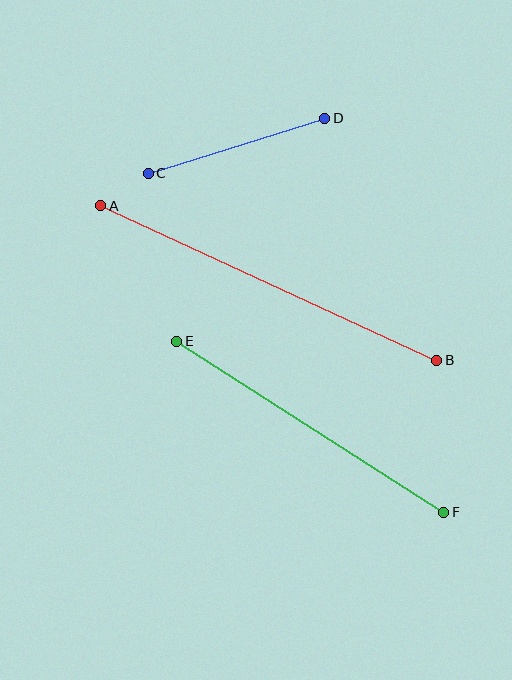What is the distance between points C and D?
The distance is approximately 185 pixels.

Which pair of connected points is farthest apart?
Points A and B are farthest apart.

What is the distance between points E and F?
The distance is approximately 317 pixels.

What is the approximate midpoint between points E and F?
The midpoint is at approximately (310, 427) pixels.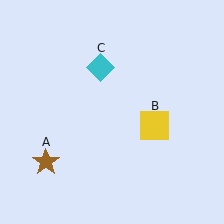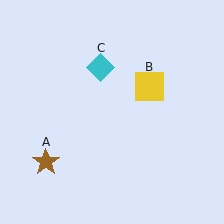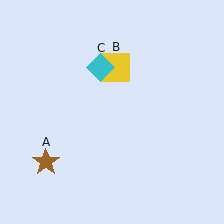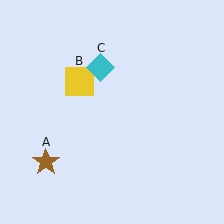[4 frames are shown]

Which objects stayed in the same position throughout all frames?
Brown star (object A) and cyan diamond (object C) remained stationary.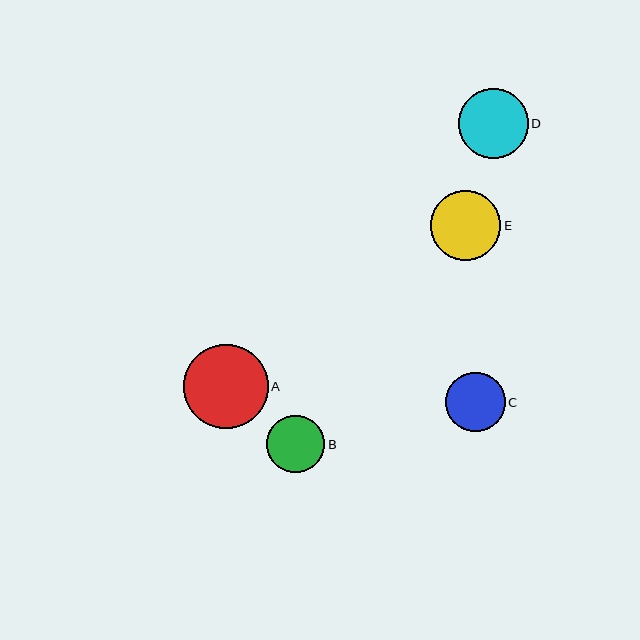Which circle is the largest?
Circle A is the largest with a size of approximately 84 pixels.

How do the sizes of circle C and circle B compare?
Circle C and circle B are approximately the same size.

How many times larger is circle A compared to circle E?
Circle A is approximately 1.2 times the size of circle E.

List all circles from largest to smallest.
From largest to smallest: A, E, D, C, B.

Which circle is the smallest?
Circle B is the smallest with a size of approximately 58 pixels.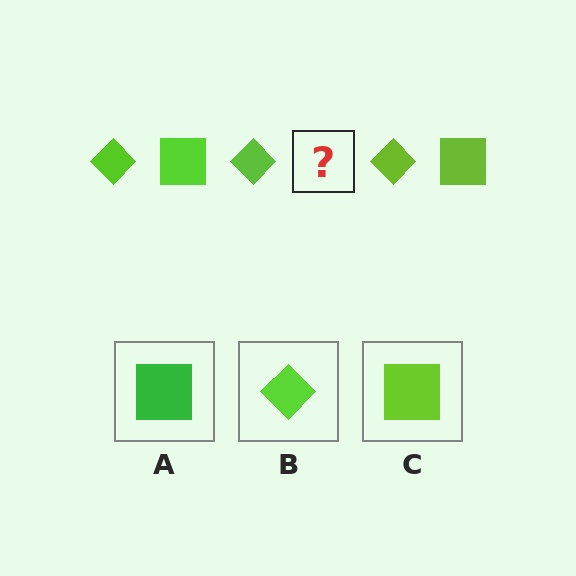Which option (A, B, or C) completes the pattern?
C.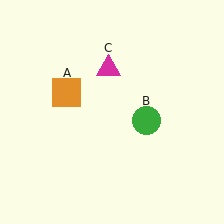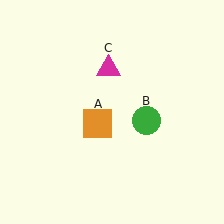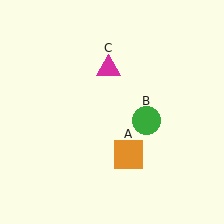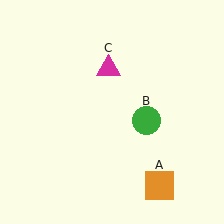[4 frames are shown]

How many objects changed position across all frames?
1 object changed position: orange square (object A).